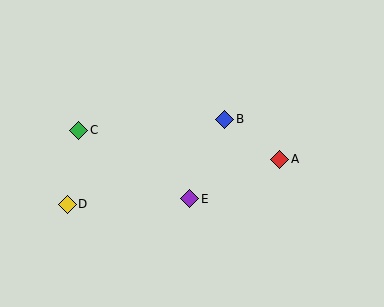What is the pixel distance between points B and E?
The distance between B and E is 87 pixels.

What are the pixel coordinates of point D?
Point D is at (67, 204).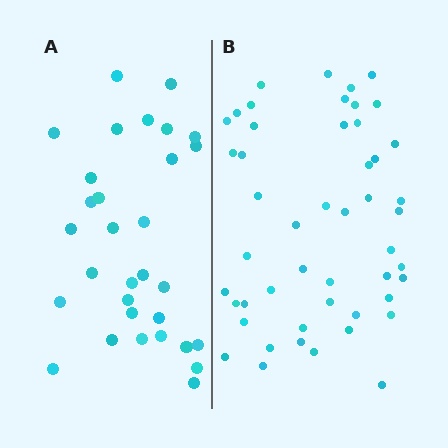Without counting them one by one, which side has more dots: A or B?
Region B (the right region) has more dots.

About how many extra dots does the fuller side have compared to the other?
Region B has approximately 20 more dots than region A.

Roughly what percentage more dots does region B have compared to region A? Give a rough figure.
About 60% more.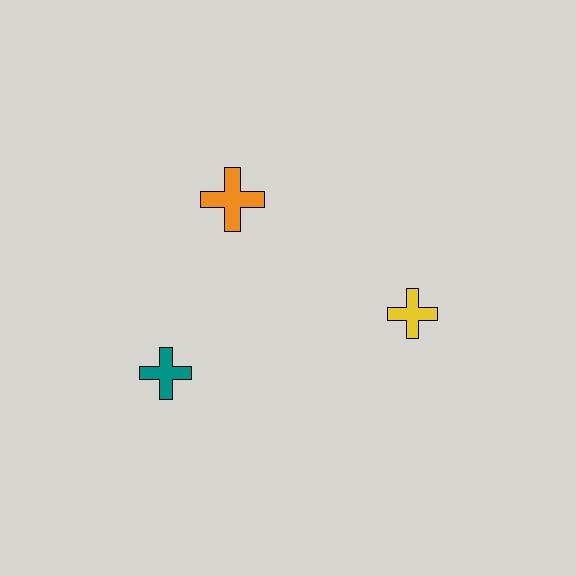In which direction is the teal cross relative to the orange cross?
The teal cross is below the orange cross.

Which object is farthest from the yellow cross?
The teal cross is farthest from the yellow cross.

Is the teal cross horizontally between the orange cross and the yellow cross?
No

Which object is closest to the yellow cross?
The orange cross is closest to the yellow cross.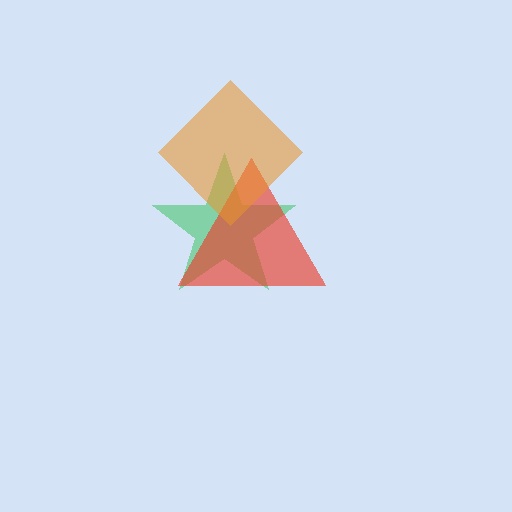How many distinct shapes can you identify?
There are 3 distinct shapes: a green star, a red triangle, an orange diamond.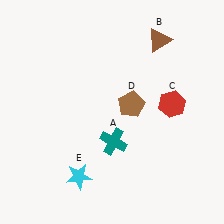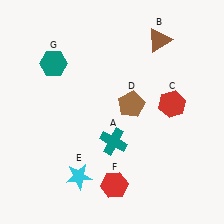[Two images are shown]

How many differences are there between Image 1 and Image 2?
There are 2 differences between the two images.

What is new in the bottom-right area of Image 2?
A red hexagon (F) was added in the bottom-right area of Image 2.